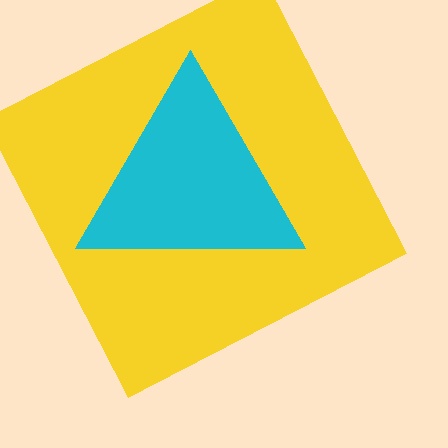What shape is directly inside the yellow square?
The cyan triangle.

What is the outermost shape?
The yellow square.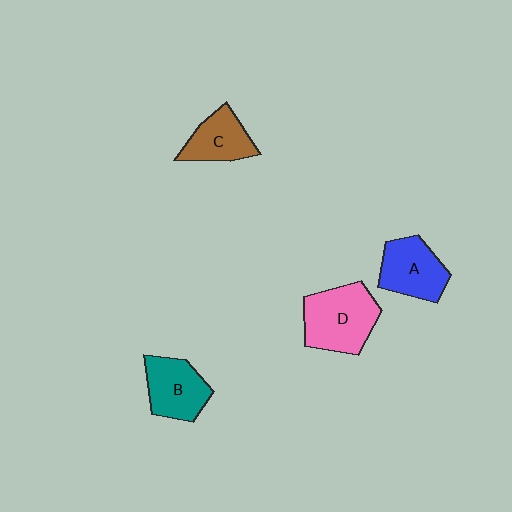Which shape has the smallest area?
Shape C (brown).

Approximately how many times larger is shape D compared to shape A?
Approximately 1.3 times.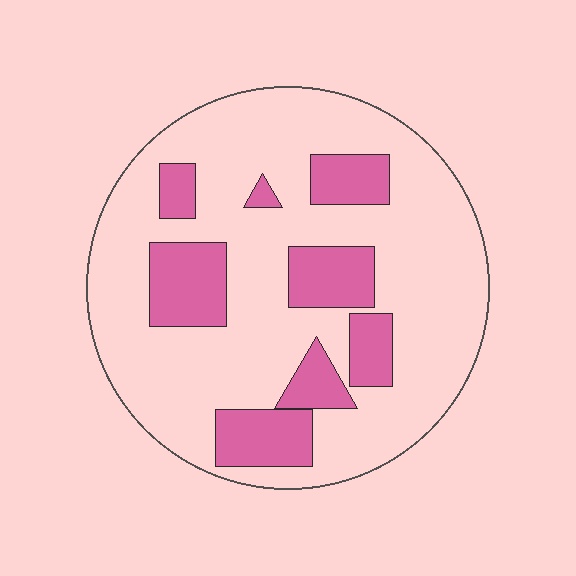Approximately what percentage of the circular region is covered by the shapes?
Approximately 25%.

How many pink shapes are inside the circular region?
8.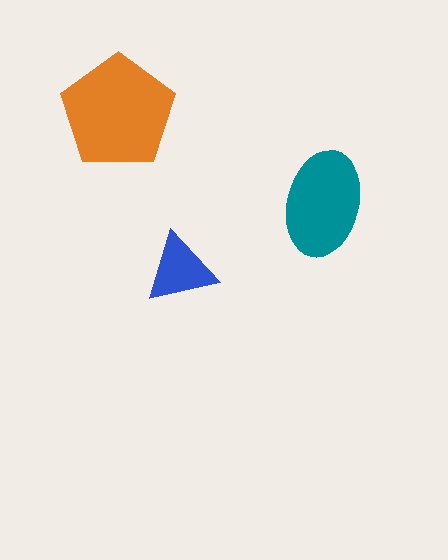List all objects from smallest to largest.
The blue triangle, the teal ellipse, the orange pentagon.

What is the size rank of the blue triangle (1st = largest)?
3rd.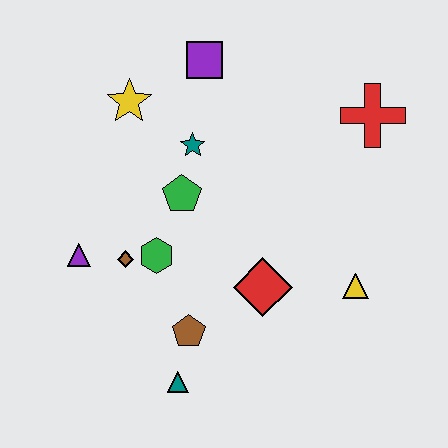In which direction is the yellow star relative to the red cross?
The yellow star is to the left of the red cross.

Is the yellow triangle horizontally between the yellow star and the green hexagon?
No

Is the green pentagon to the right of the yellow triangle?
No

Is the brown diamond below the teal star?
Yes